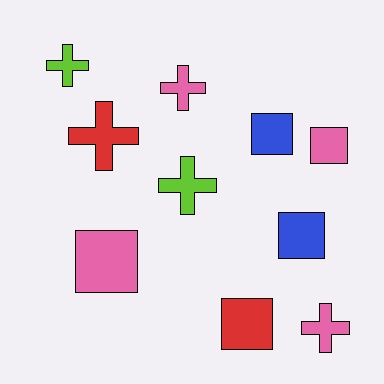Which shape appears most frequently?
Square, with 5 objects.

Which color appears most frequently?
Pink, with 4 objects.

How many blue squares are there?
There are 2 blue squares.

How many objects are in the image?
There are 10 objects.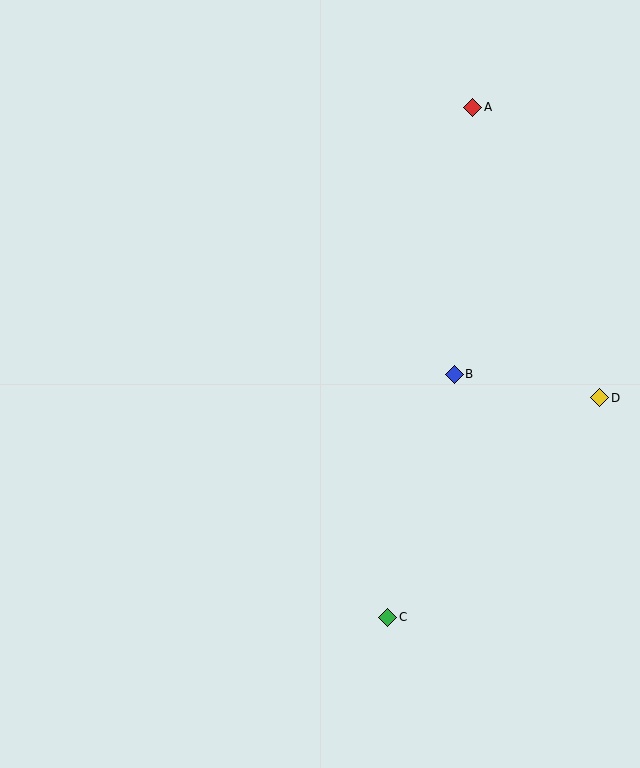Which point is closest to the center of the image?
Point B at (454, 374) is closest to the center.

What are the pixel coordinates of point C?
Point C is at (388, 617).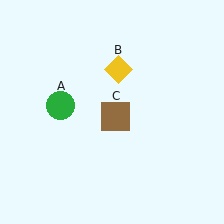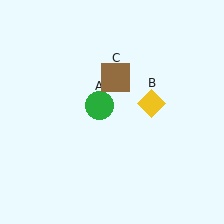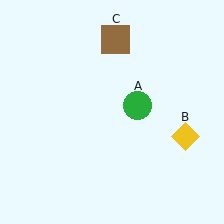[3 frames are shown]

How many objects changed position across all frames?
3 objects changed position: green circle (object A), yellow diamond (object B), brown square (object C).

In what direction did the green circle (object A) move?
The green circle (object A) moved right.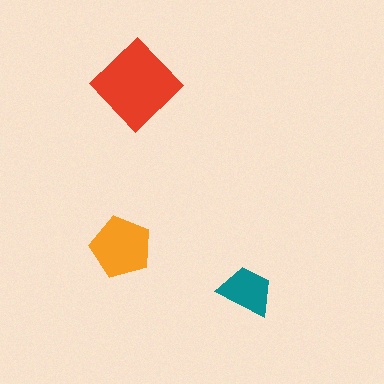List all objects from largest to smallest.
The red diamond, the orange pentagon, the teal trapezoid.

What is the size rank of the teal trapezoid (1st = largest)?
3rd.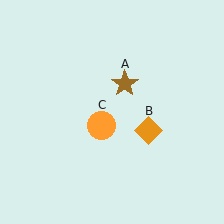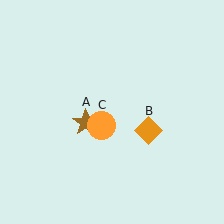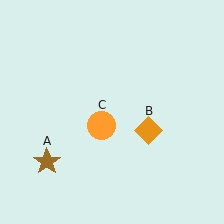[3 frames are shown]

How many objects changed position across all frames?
1 object changed position: brown star (object A).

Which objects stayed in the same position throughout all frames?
Orange diamond (object B) and orange circle (object C) remained stationary.